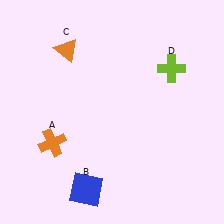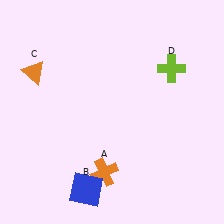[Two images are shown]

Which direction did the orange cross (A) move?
The orange cross (A) moved right.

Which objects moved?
The objects that moved are: the orange cross (A), the orange triangle (C).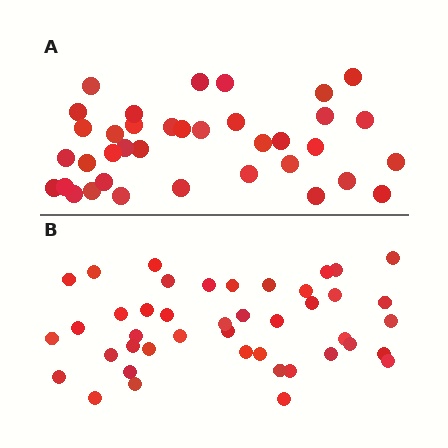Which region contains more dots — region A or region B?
Region B (the bottom region) has more dots.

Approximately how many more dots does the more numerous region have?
Region B has about 6 more dots than region A.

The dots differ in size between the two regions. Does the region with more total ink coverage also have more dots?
No. Region A has more total ink coverage because its dots are larger, but region B actually contains more individual dots. Total area can be misleading — the number of items is what matters here.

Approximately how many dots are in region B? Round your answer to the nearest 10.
About 40 dots. (The exact count is 43, which rounds to 40.)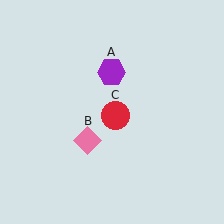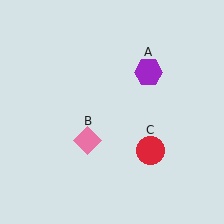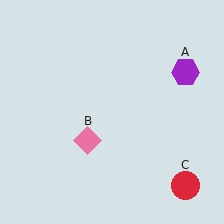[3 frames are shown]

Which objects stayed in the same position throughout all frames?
Pink diamond (object B) remained stationary.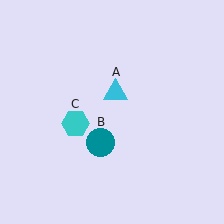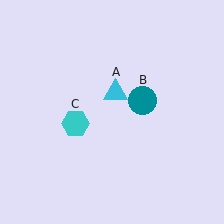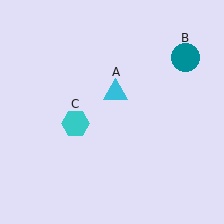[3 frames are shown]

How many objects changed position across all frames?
1 object changed position: teal circle (object B).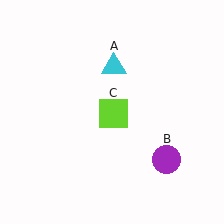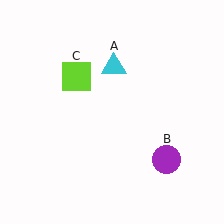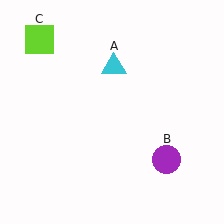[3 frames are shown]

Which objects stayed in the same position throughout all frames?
Cyan triangle (object A) and purple circle (object B) remained stationary.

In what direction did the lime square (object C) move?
The lime square (object C) moved up and to the left.